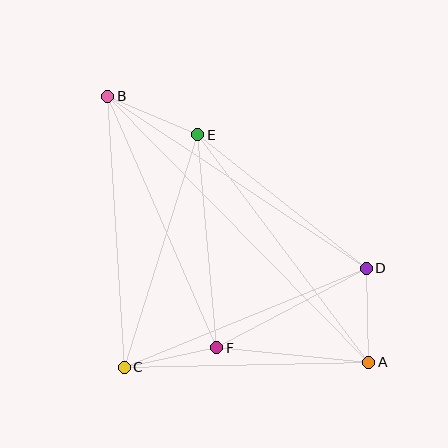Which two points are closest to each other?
Points A and D are closest to each other.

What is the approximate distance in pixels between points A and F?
The distance between A and F is approximately 153 pixels.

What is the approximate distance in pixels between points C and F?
The distance between C and F is approximately 94 pixels.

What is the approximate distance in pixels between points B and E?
The distance between B and E is approximately 98 pixels.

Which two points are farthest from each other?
Points A and B are farthest from each other.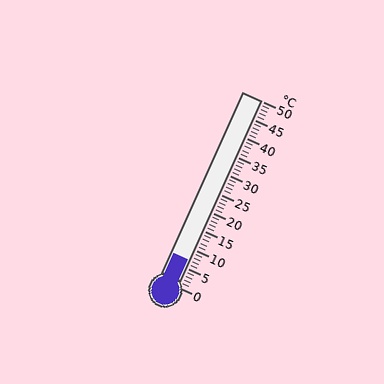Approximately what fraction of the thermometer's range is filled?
The thermometer is filled to approximately 15% of its range.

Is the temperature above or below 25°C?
The temperature is below 25°C.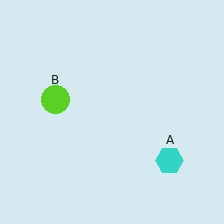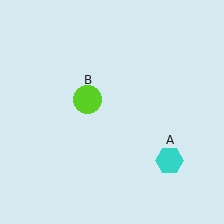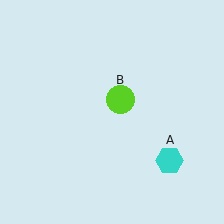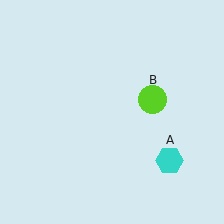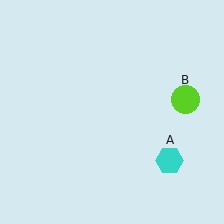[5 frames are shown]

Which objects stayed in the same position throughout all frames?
Cyan hexagon (object A) remained stationary.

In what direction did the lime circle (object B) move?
The lime circle (object B) moved right.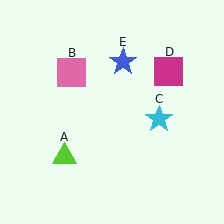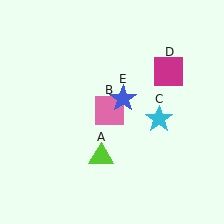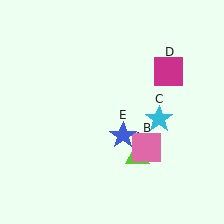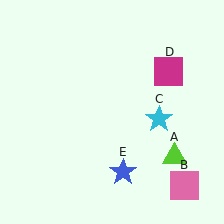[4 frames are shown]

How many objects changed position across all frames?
3 objects changed position: lime triangle (object A), pink square (object B), blue star (object E).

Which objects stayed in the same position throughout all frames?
Cyan star (object C) and magenta square (object D) remained stationary.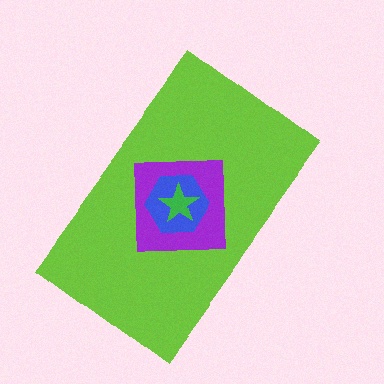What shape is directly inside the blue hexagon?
The green star.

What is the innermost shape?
The green star.